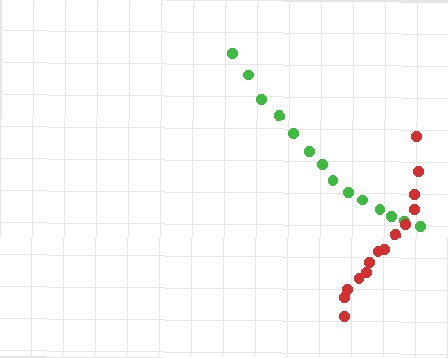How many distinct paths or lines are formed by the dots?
There are 2 distinct paths.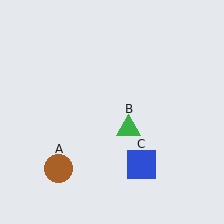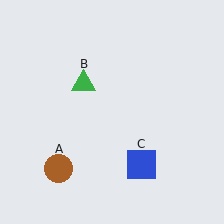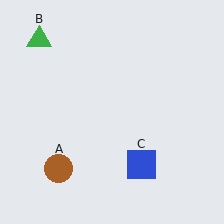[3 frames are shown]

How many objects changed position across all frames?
1 object changed position: green triangle (object B).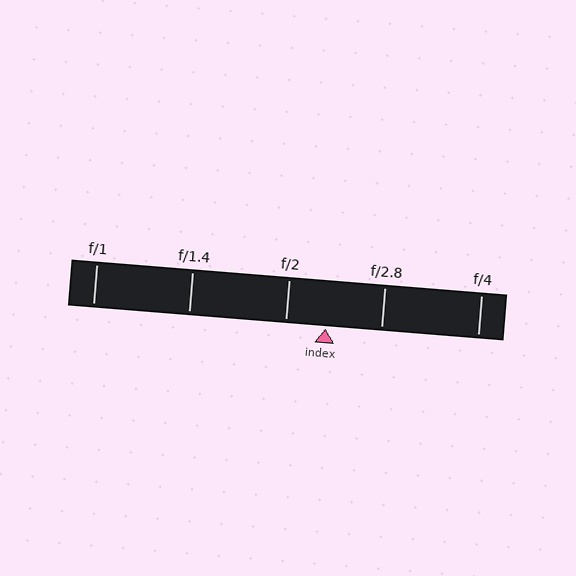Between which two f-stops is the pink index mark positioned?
The index mark is between f/2 and f/2.8.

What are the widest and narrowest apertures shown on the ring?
The widest aperture shown is f/1 and the narrowest is f/4.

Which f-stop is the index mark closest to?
The index mark is closest to f/2.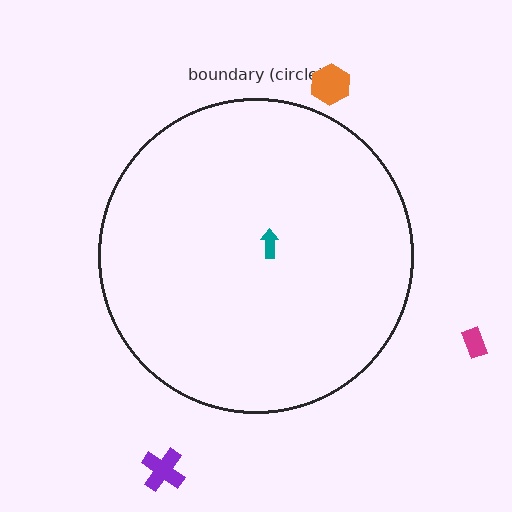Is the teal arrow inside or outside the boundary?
Inside.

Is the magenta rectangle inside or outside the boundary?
Outside.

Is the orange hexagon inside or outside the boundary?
Outside.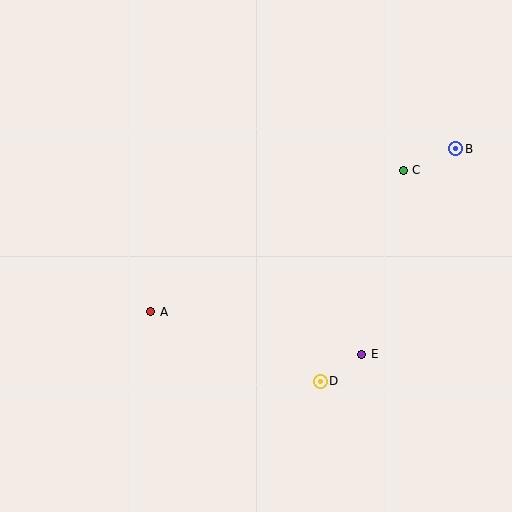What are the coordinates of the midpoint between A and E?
The midpoint between A and E is at (256, 333).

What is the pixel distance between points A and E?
The distance between A and E is 215 pixels.